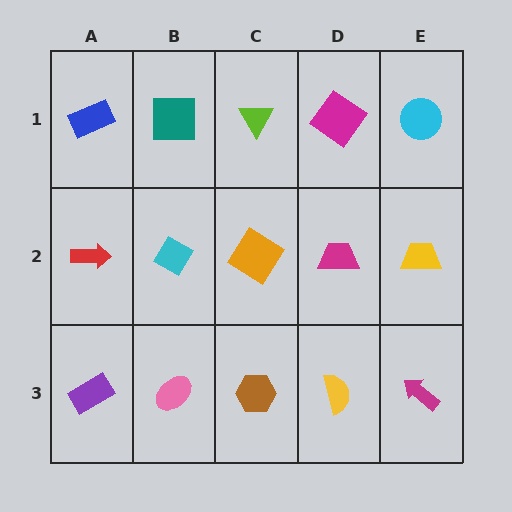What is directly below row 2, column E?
A magenta arrow.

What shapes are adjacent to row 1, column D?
A magenta trapezoid (row 2, column D), a lime triangle (row 1, column C), a cyan circle (row 1, column E).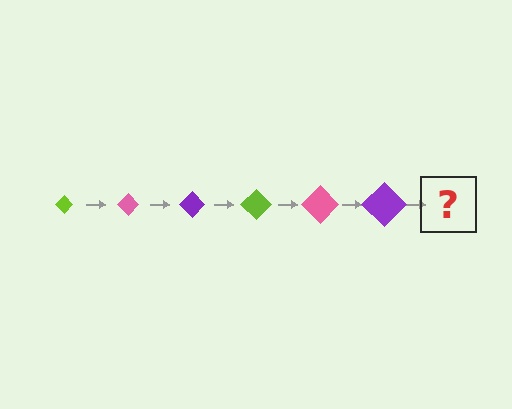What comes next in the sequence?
The next element should be a lime diamond, larger than the previous one.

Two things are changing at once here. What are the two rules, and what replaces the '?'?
The two rules are that the diamond grows larger each step and the color cycles through lime, pink, and purple. The '?' should be a lime diamond, larger than the previous one.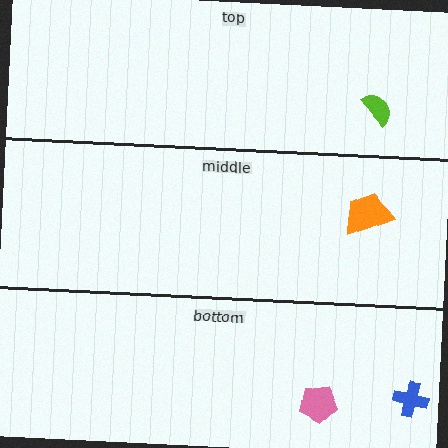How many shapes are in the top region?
1.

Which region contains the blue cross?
The bottom region.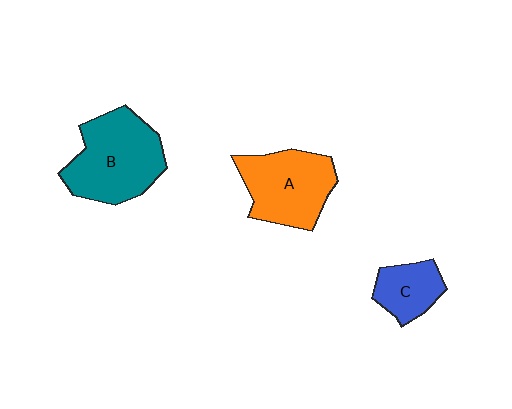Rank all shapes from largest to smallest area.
From largest to smallest: B (teal), A (orange), C (blue).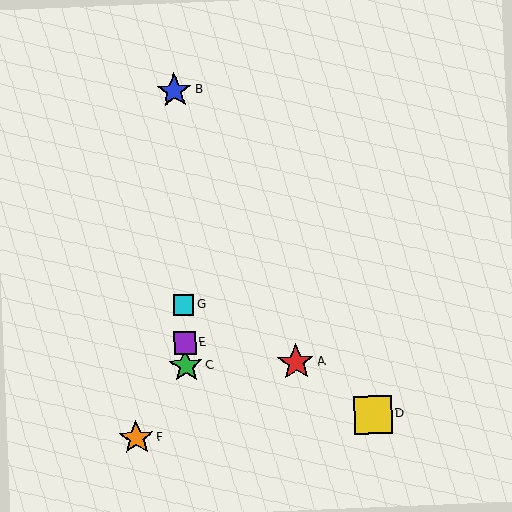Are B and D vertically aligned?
No, B is at x≈174 and D is at x≈373.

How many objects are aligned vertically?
4 objects (B, C, E, G) are aligned vertically.